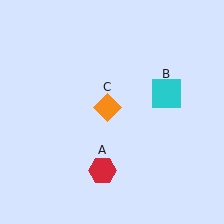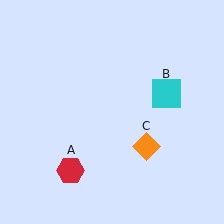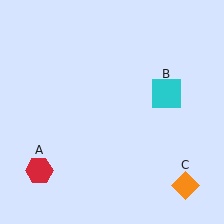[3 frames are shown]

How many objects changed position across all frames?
2 objects changed position: red hexagon (object A), orange diamond (object C).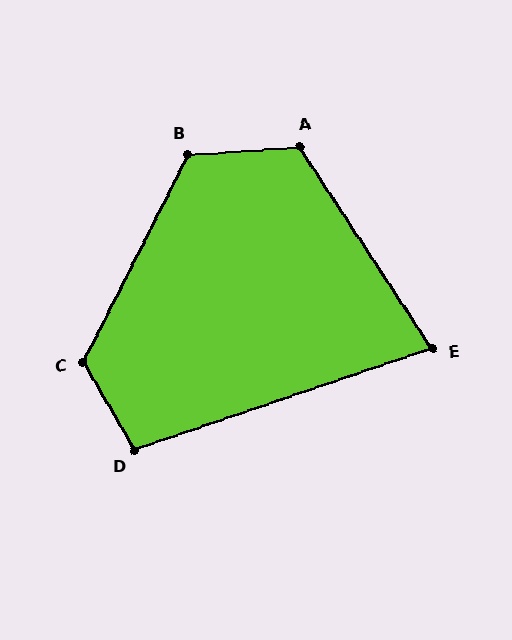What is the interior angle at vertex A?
Approximately 119 degrees (obtuse).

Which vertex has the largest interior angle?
C, at approximately 123 degrees.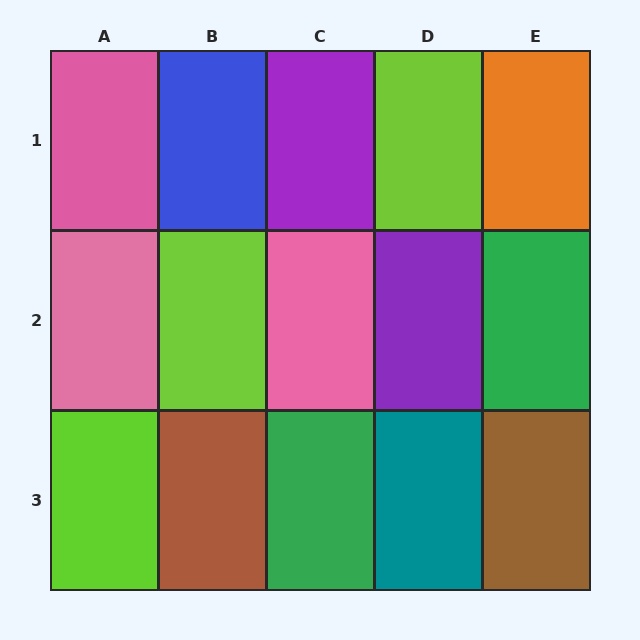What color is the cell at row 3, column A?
Lime.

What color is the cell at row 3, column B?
Brown.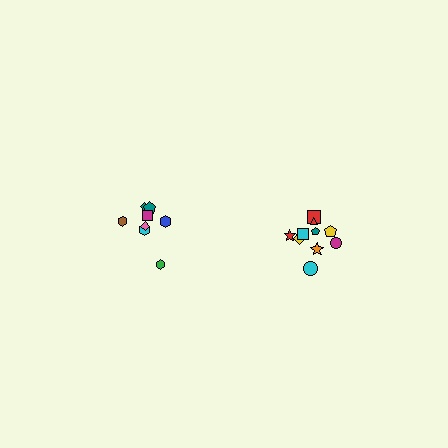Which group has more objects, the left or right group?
The right group.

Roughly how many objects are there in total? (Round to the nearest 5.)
Roughly 20 objects in total.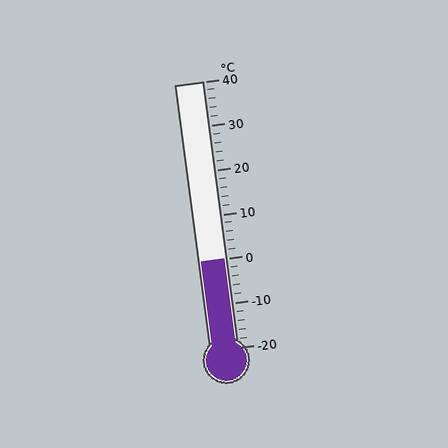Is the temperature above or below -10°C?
The temperature is above -10°C.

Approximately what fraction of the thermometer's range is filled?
The thermometer is filled to approximately 35% of its range.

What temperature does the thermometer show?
The thermometer shows approximately 0°C.